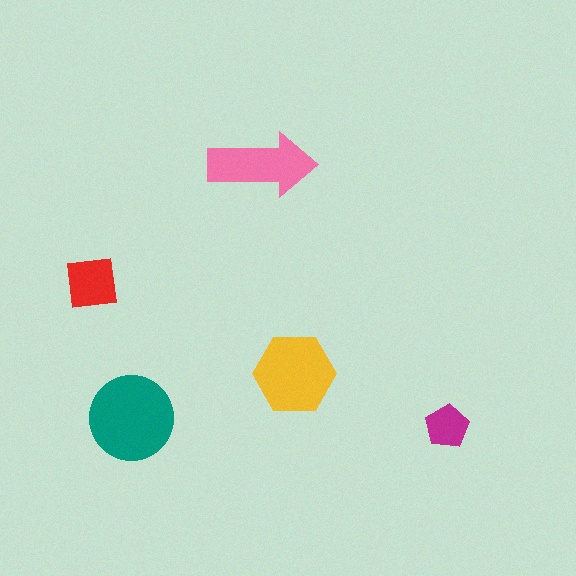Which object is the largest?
The teal circle.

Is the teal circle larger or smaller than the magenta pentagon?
Larger.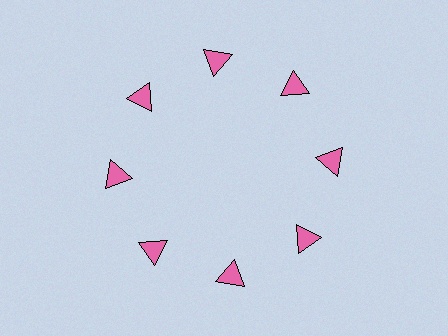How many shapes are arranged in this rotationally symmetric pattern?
There are 8 shapes, arranged in 8 groups of 1.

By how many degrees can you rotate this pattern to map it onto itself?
The pattern maps onto itself every 45 degrees of rotation.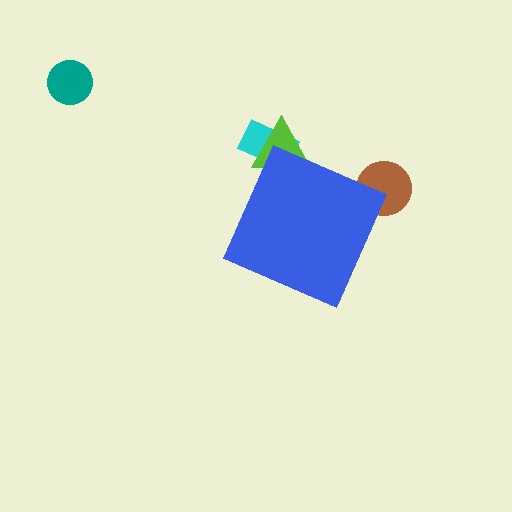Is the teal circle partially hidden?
No, the teal circle is fully visible.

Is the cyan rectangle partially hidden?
Yes, the cyan rectangle is partially hidden behind the blue diamond.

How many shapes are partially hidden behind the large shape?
3 shapes are partially hidden.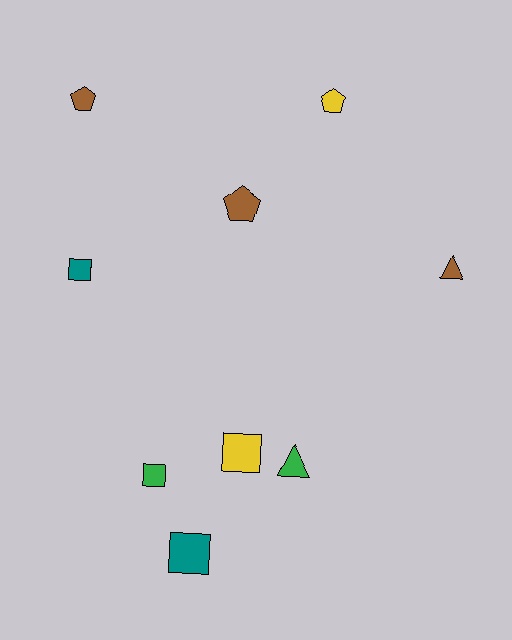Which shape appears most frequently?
Square, with 4 objects.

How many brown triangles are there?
There is 1 brown triangle.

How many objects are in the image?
There are 9 objects.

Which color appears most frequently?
Brown, with 3 objects.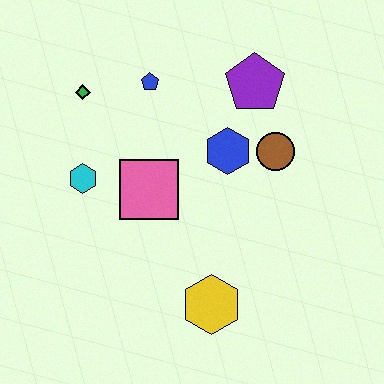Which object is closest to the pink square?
The cyan hexagon is closest to the pink square.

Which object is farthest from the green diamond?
The yellow hexagon is farthest from the green diamond.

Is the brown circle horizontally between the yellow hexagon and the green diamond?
No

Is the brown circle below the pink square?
No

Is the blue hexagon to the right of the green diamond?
Yes